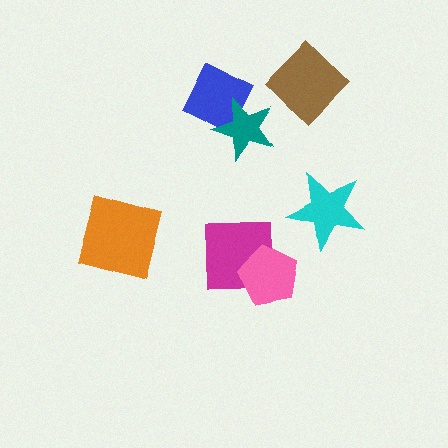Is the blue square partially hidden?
Yes, it is partially covered by another shape.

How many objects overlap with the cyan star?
0 objects overlap with the cyan star.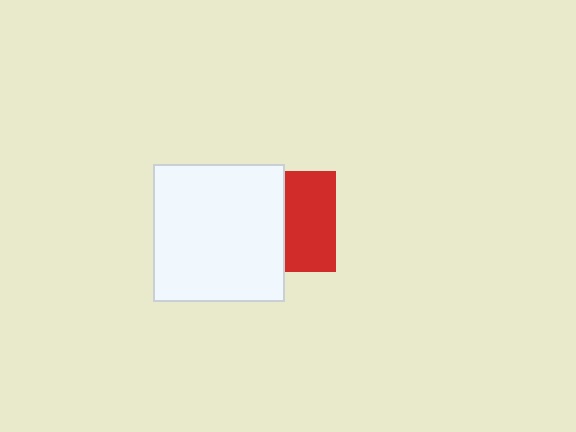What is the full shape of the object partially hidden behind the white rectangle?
The partially hidden object is a red square.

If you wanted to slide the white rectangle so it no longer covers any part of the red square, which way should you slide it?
Slide it left — that is the most direct way to separate the two shapes.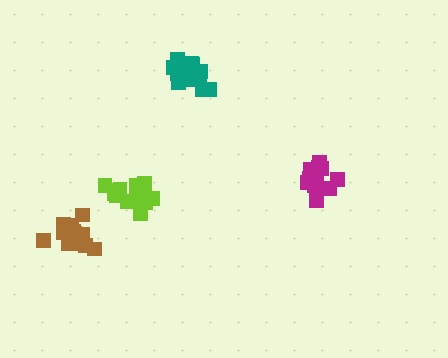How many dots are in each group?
Group 1: 16 dots, Group 2: 16 dots, Group 3: 16 dots, Group 4: 14 dots (62 total).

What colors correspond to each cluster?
The clusters are colored: brown, lime, teal, magenta.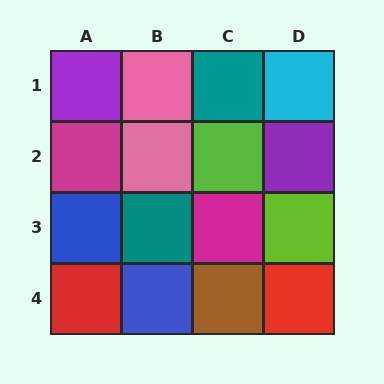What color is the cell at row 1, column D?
Cyan.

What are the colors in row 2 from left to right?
Magenta, pink, lime, purple.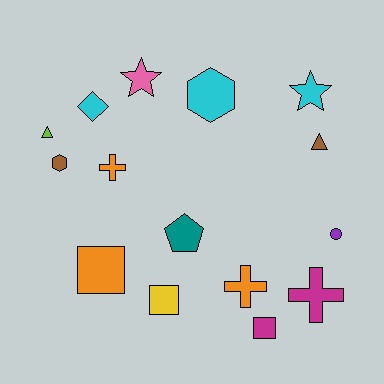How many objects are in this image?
There are 15 objects.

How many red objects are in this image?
There are no red objects.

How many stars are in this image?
There are 2 stars.